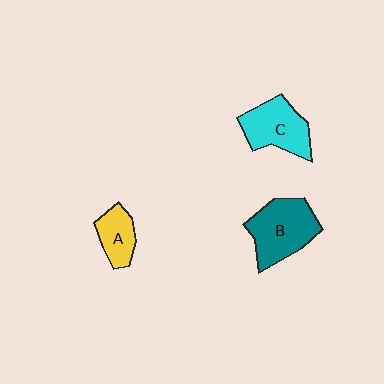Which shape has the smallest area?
Shape A (yellow).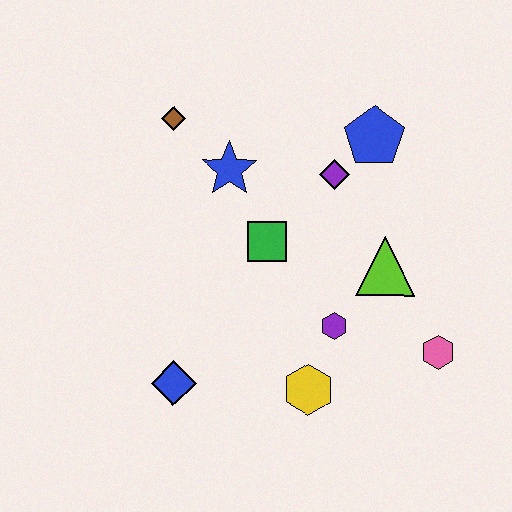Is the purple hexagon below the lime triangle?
Yes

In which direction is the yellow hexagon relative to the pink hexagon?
The yellow hexagon is to the left of the pink hexagon.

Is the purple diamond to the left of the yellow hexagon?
No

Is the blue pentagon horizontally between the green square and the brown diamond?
No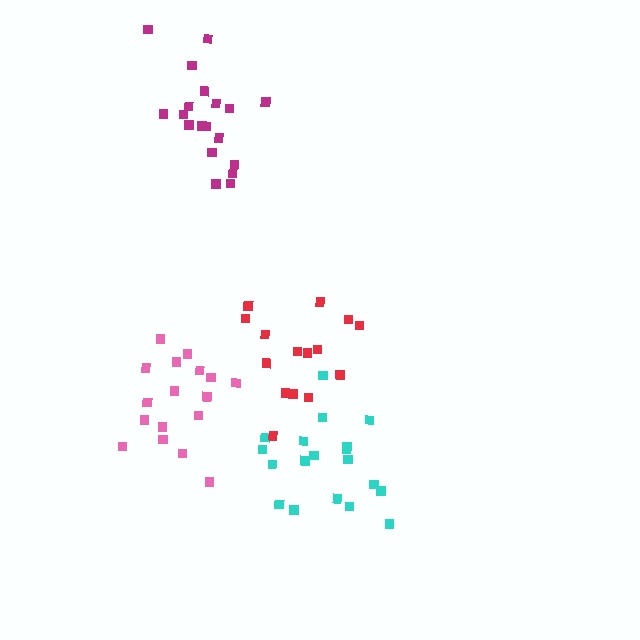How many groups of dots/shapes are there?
There are 4 groups.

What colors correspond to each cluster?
The clusters are colored: cyan, red, magenta, pink.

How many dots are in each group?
Group 1: 19 dots, Group 2: 15 dots, Group 3: 19 dots, Group 4: 17 dots (70 total).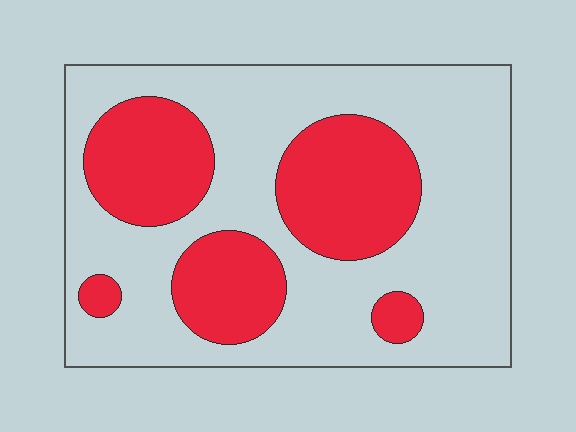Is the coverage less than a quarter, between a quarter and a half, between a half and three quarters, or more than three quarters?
Between a quarter and a half.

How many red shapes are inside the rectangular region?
5.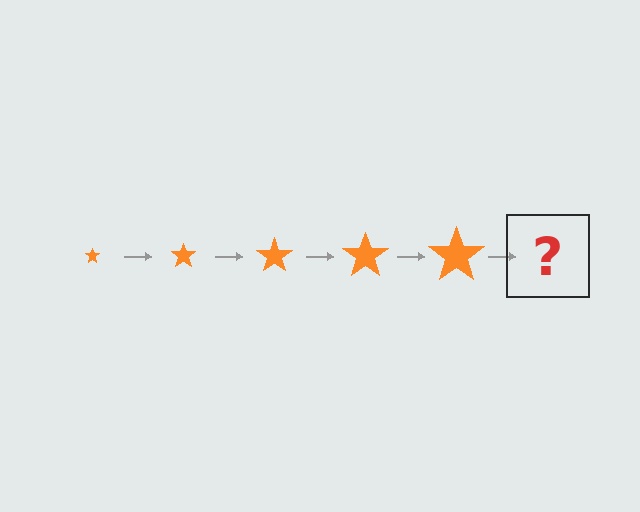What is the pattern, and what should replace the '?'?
The pattern is that the star gets progressively larger each step. The '?' should be an orange star, larger than the previous one.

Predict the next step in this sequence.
The next step is an orange star, larger than the previous one.